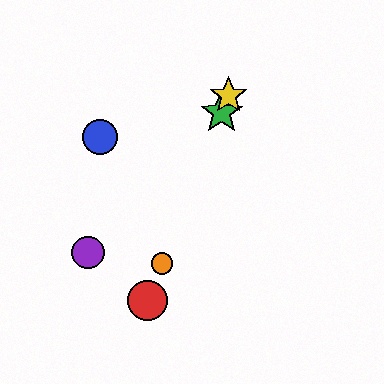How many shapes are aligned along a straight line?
4 shapes (the red circle, the green star, the yellow star, the orange circle) are aligned along a straight line.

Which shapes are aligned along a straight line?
The red circle, the green star, the yellow star, the orange circle are aligned along a straight line.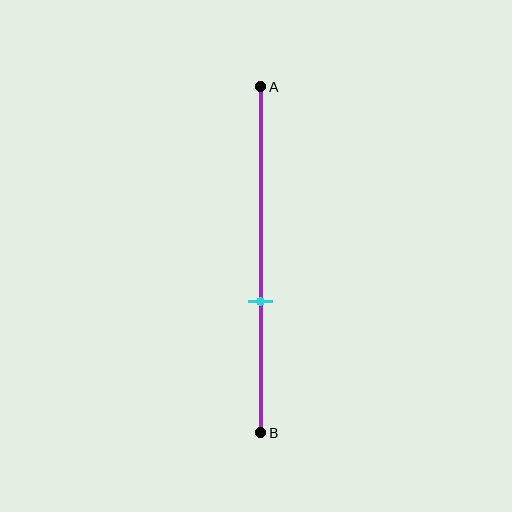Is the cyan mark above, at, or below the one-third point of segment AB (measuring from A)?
The cyan mark is below the one-third point of segment AB.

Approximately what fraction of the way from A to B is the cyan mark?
The cyan mark is approximately 60% of the way from A to B.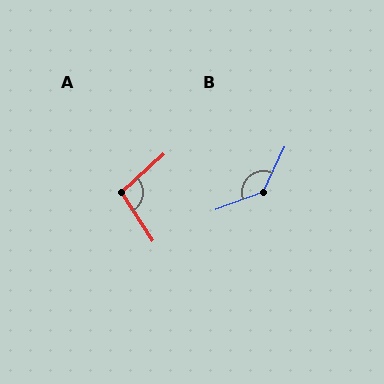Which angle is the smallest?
A, at approximately 99 degrees.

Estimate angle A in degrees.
Approximately 99 degrees.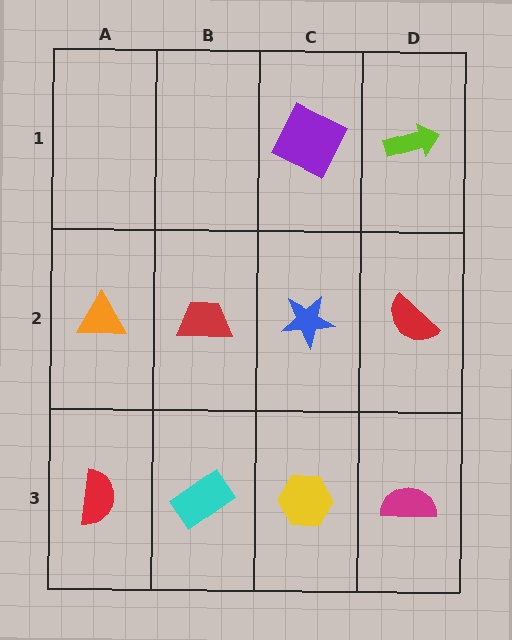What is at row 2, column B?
A red trapezoid.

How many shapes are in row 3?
4 shapes.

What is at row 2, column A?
An orange triangle.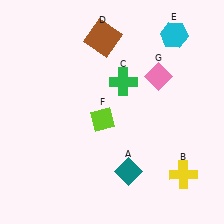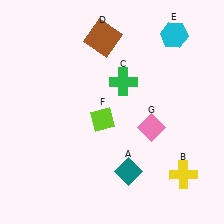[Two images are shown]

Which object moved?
The pink diamond (G) moved down.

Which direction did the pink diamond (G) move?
The pink diamond (G) moved down.